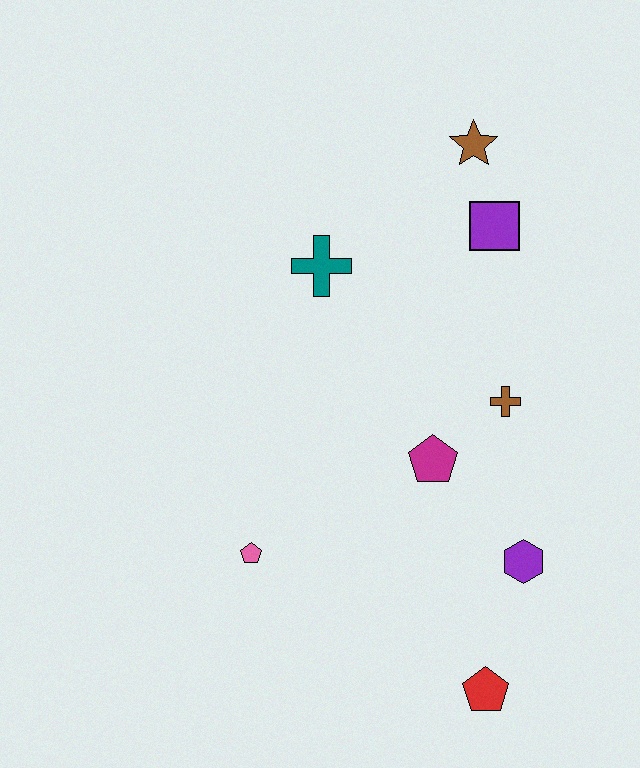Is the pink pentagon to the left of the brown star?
Yes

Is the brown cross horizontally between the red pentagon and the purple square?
No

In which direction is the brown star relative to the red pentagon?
The brown star is above the red pentagon.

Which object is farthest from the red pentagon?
The brown star is farthest from the red pentagon.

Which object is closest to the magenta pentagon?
The brown cross is closest to the magenta pentagon.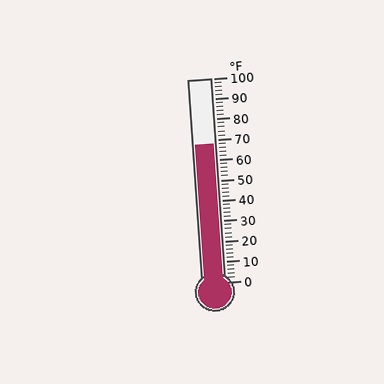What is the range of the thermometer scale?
The thermometer scale ranges from 0°F to 100°F.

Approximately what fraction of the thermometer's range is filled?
The thermometer is filled to approximately 70% of its range.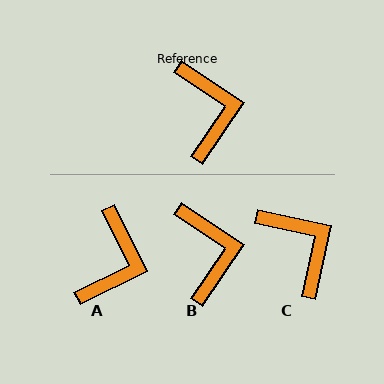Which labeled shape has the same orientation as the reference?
B.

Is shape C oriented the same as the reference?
No, it is off by about 22 degrees.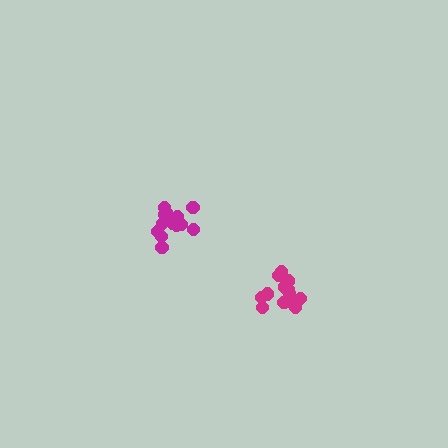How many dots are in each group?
Group 1: 14 dots, Group 2: 13 dots (27 total).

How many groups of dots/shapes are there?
There are 2 groups.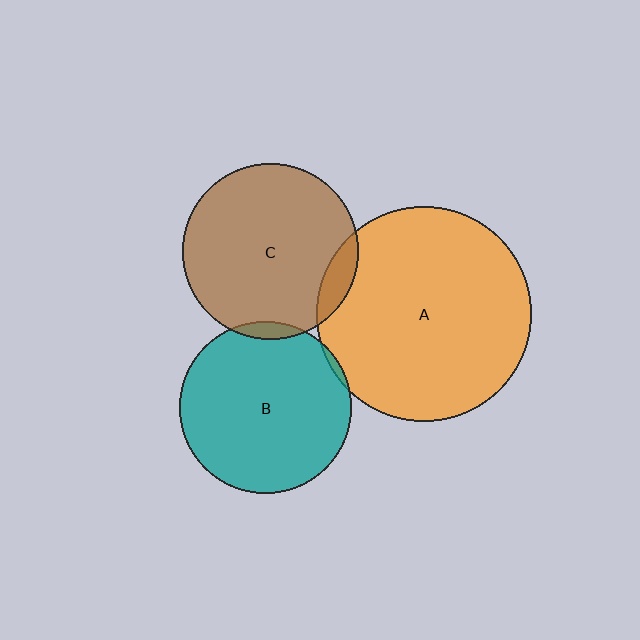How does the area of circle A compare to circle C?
Approximately 1.5 times.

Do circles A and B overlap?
Yes.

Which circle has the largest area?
Circle A (orange).